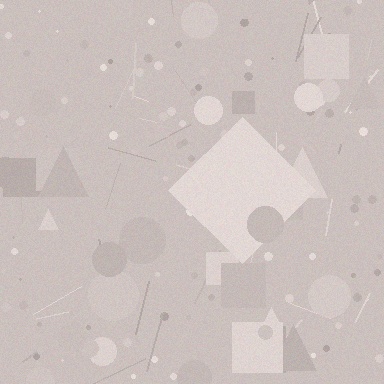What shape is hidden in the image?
A diamond is hidden in the image.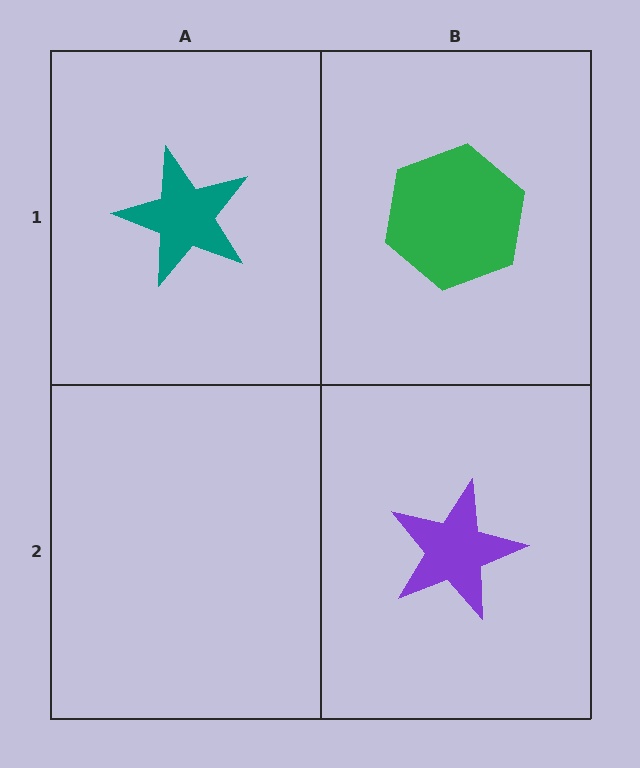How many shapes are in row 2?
1 shape.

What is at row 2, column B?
A purple star.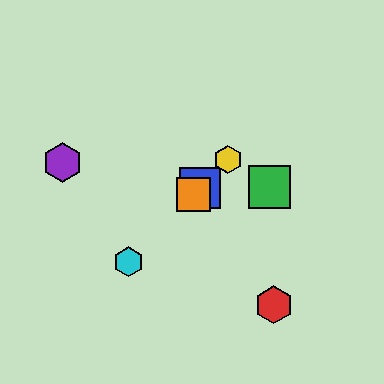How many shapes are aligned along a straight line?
4 shapes (the blue square, the yellow hexagon, the orange square, the cyan hexagon) are aligned along a straight line.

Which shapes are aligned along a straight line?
The blue square, the yellow hexagon, the orange square, the cyan hexagon are aligned along a straight line.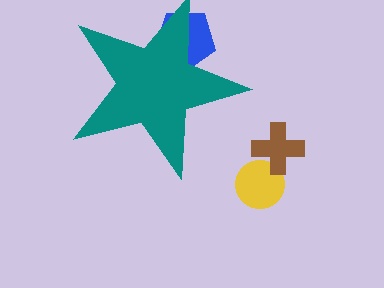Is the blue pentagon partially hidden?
Yes, the blue pentagon is partially hidden behind the teal star.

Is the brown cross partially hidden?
No, the brown cross is fully visible.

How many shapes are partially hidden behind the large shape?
1 shape is partially hidden.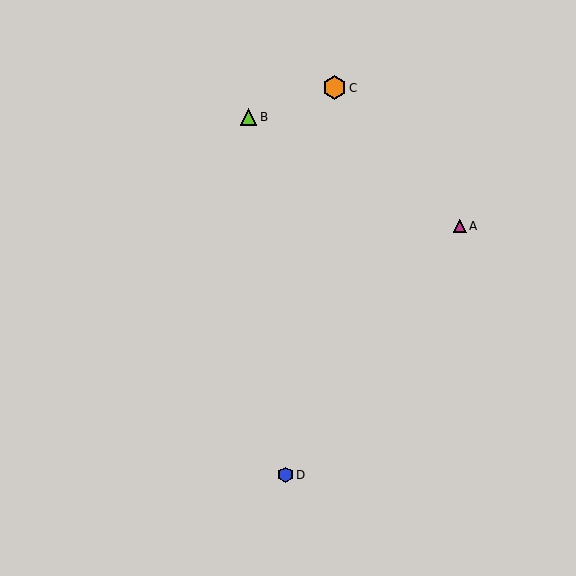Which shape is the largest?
The orange hexagon (labeled C) is the largest.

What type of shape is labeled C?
Shape C is an orange hexagon.